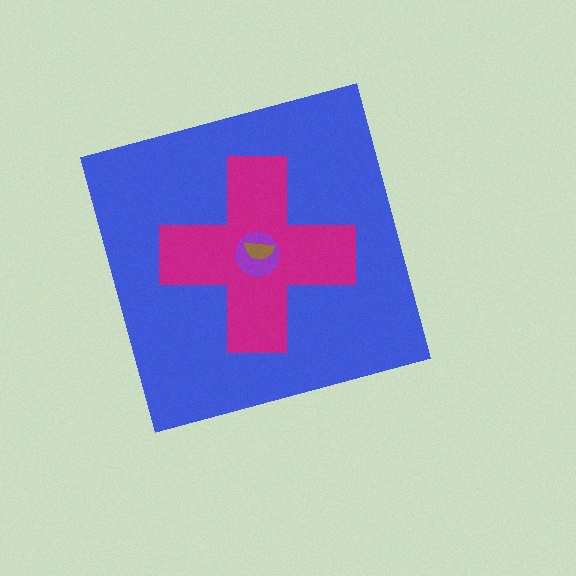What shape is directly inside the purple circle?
The brown semicircle.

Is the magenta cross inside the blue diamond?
Yes.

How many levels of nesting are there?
4.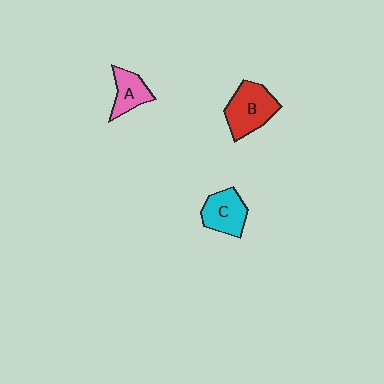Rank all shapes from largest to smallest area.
From largest to smallest: B (red), C (cyan), A (pink).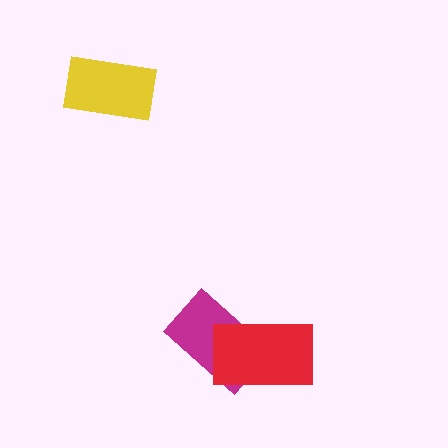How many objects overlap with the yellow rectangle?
0 objects overlap with the yellow rectangle.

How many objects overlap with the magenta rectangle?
1 object overlaps with the magenta rectangle.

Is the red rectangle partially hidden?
No, no other shape covers it.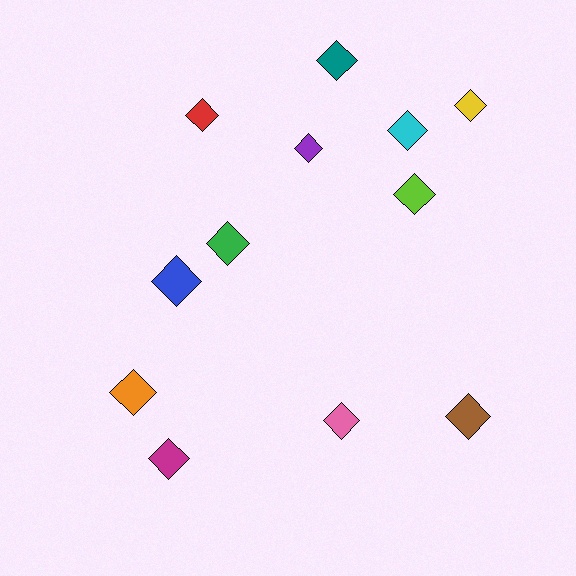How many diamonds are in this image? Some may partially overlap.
There are 12 diamonds.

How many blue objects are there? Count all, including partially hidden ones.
There is 1 blue object.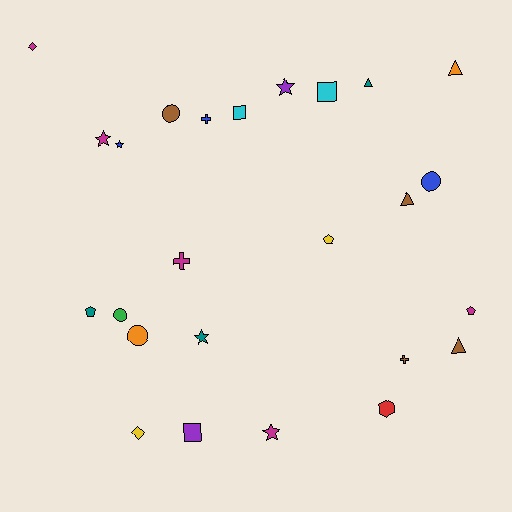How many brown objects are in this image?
There are 4 brown objects.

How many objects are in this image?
There are 25 objects.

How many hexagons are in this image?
There is 1 hexagon.